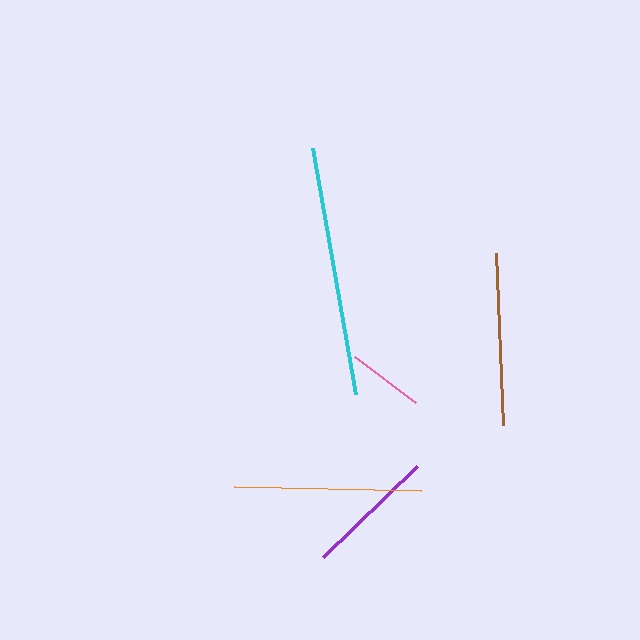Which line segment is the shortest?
The pink line is the shortest at approximately 77 pixels.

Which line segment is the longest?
The cyan line is the longest at approximately 249 pixels.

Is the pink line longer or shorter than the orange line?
The orange line is longer than the pink line.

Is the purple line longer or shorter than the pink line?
The purple line is longer than the pink line.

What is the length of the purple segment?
The purple segment is approximately 131 pixels long.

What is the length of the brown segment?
The brown segment is approximately 172 pixels long.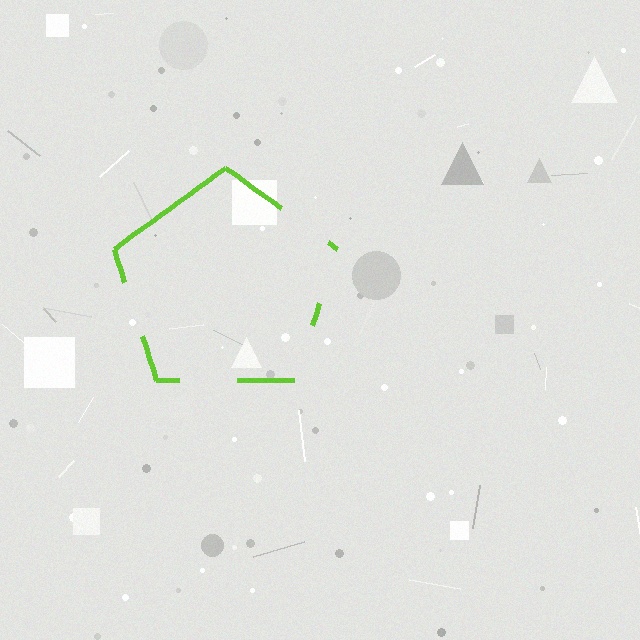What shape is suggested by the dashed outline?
The dashed outline suggests a pentagon.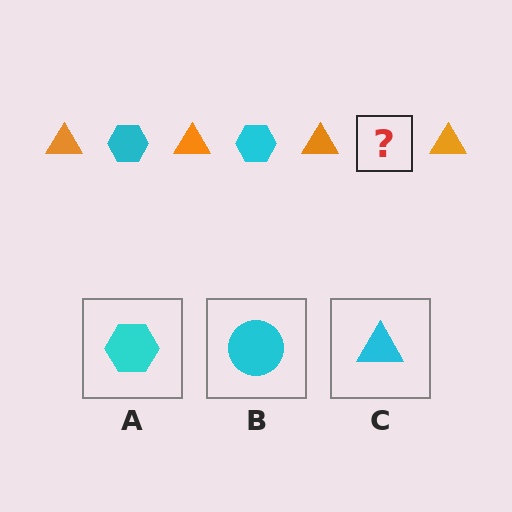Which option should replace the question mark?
Option A.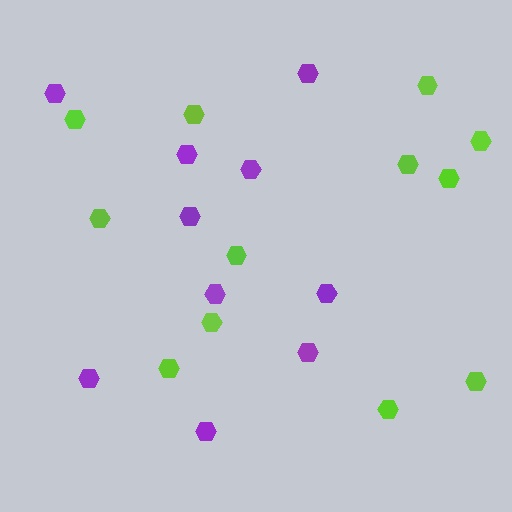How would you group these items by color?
There are 2 groups: one group of lime hexagons (12) and one group of purple hexagons (10).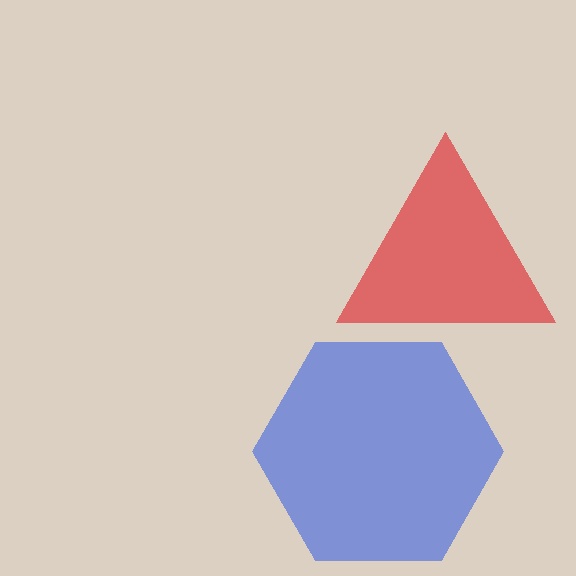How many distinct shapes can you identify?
There are 2 distinct shapes: a blue hexagon, a red triangle.